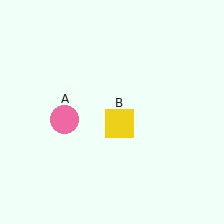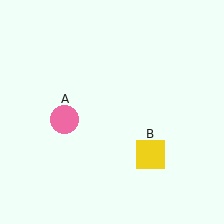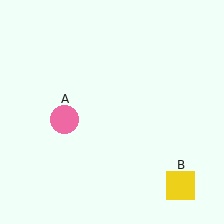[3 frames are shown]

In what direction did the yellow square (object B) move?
The yellow square (object B) moved down and to the right.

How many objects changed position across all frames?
1 object changed position: yellow square (object B).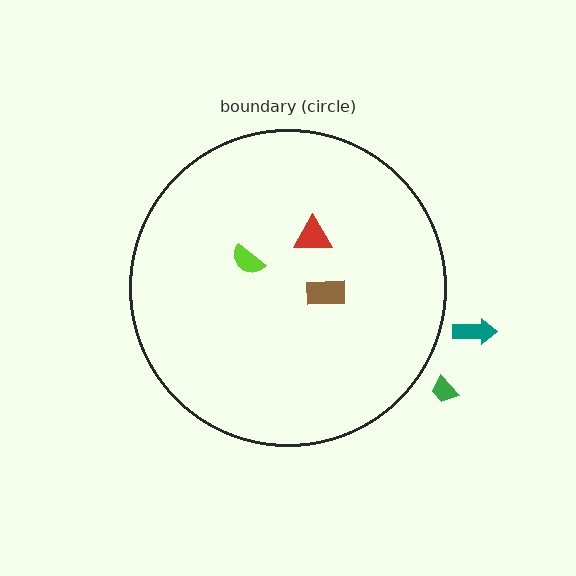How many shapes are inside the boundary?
3 inside, 2 outside.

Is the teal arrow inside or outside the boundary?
Outside.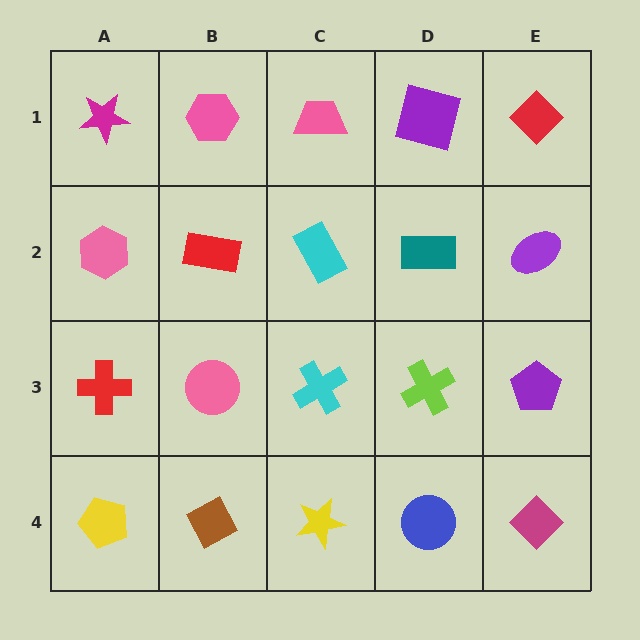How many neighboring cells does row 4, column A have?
2.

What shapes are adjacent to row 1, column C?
A cyan rectangle (row 2, column C), a pink hexagon (row 1, column B), a purple square (row 1, column D).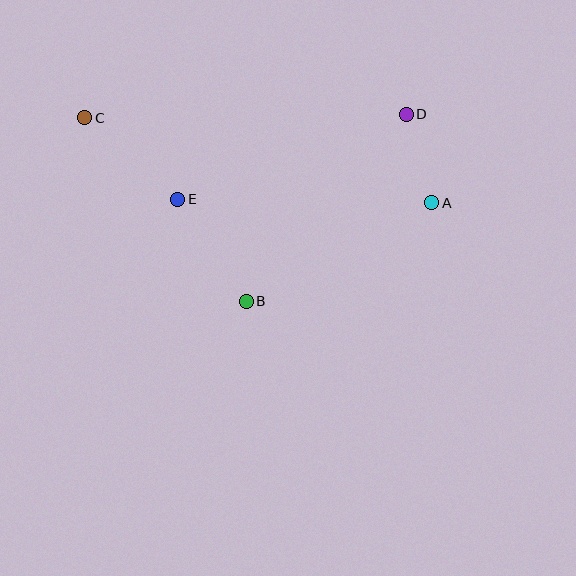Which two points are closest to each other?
Points A and D are closest to each other.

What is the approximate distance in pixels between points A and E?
The distance between A and E is approximately 254 pixels.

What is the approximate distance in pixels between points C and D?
The distance between C and D is approximately 322 pixels.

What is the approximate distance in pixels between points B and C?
The distance between B and C is approximately 245 pixels.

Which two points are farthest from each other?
Points A and C are farthest from each other.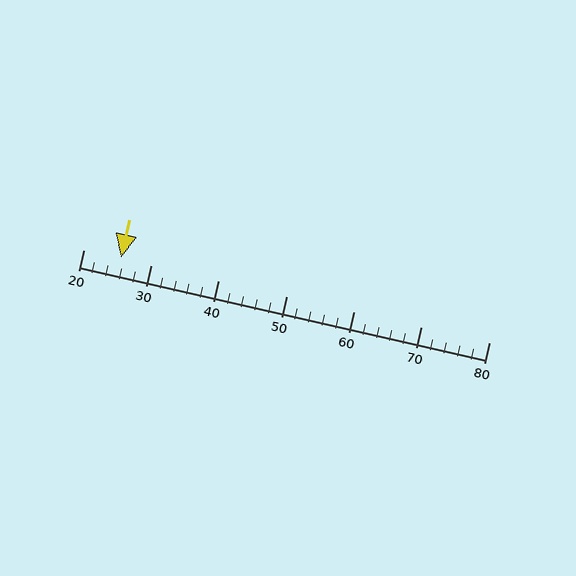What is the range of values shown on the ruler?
The ruler shows values from 20 to 80.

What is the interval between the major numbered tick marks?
The major tick marks are spaced 10 units apart.